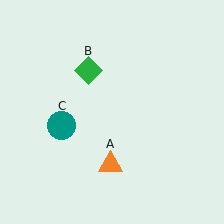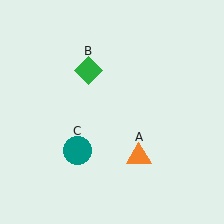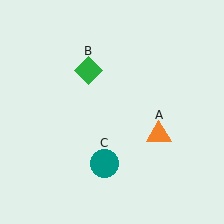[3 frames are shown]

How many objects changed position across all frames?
2 objects changed position: orange triangle (object A), teal circle (object C).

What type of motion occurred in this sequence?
The orange triangle (object A), teal circle (object C) rotated counterclockwise around the center of the scene.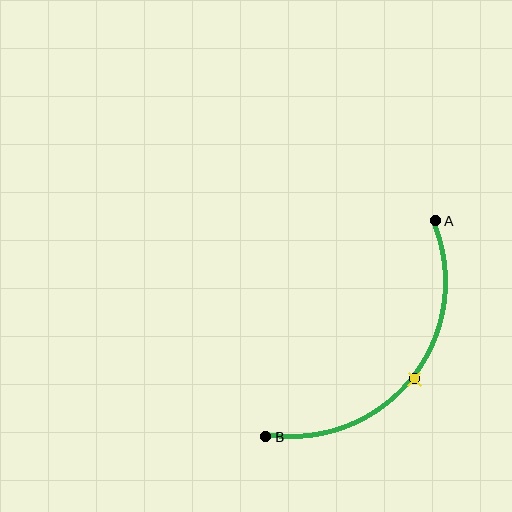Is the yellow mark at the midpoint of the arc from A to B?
Yes. The yellow mark lies on the arc at equal arc-length from both A and B — it is the arc midpoint.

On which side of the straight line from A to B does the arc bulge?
The arc bulges below and to the right of the straight line connecting A and B.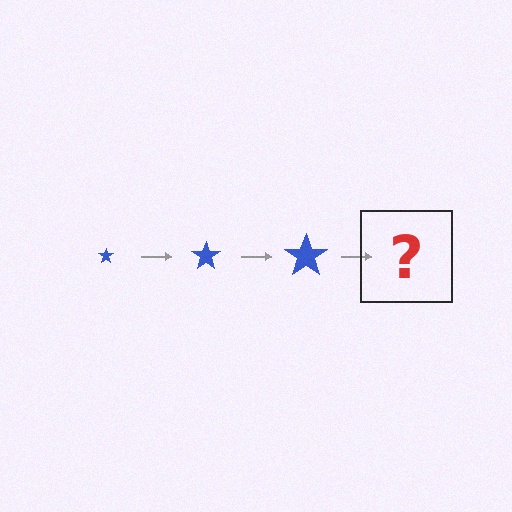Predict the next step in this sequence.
The next step is a blue star, larger than the previous one.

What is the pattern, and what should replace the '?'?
The pattern is that the star gets progressively larger each step. The '?' should be a blue star, larger than the previous one.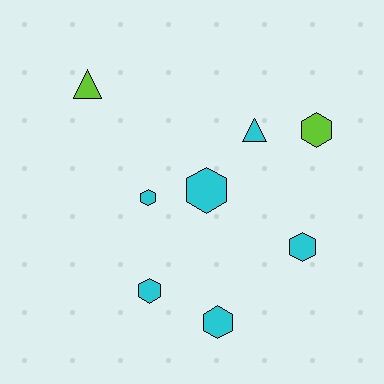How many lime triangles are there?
There is 1 lime triangle.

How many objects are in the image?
There are 8 objects.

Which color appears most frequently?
Cyan, with 6 objects.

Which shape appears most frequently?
Hexagon, with 6 objects.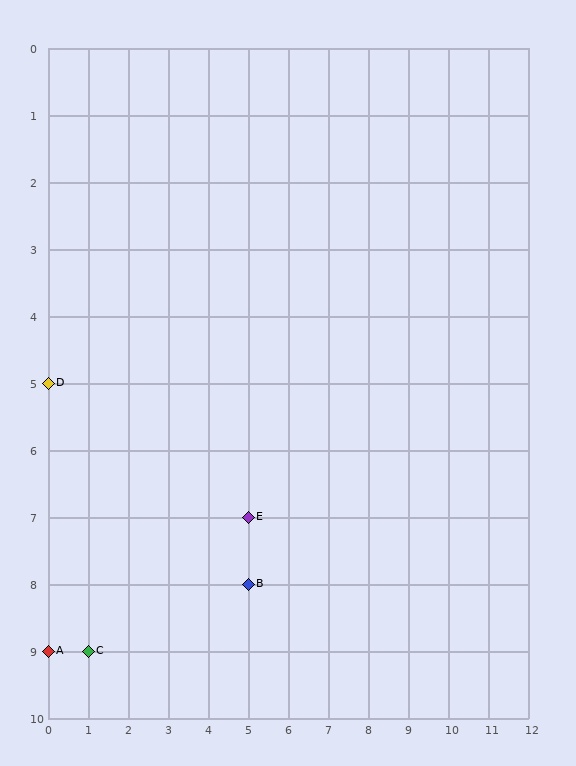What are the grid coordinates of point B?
Point B is at grid coordinates (5, 8).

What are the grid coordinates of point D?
Point D is at grid coordinates (0, 5).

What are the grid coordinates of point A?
Point A is at grid coordinates (0, 9).